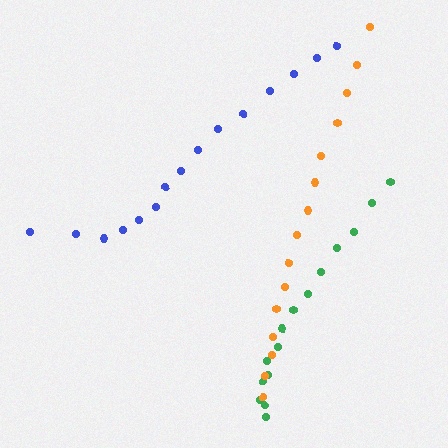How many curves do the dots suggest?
There are 3 distinct paths.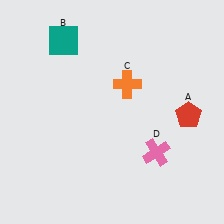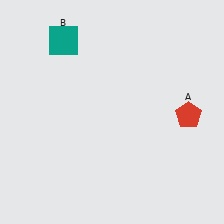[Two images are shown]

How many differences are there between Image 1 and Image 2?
There are 2 differences between the two images.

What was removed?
The pink cross (D), the orange cross (C) were removed in Image 2.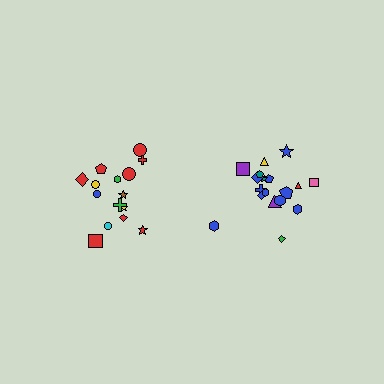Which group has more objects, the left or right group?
The right group.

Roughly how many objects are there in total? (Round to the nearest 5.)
Roughly 35 objects in total.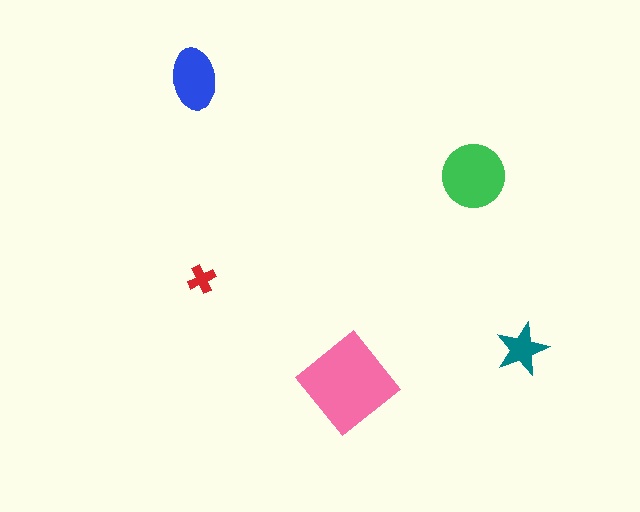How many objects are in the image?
There are 5 objects in the image.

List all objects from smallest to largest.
The red cross, the teal star, the blue ellipse, the green circle, the pink diamond.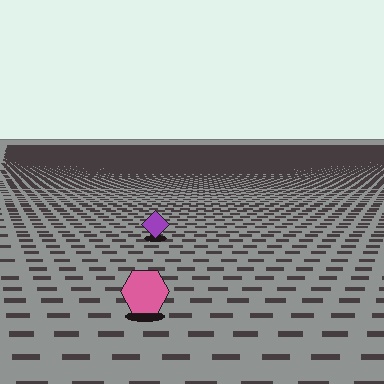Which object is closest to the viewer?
The pink hexagon is closest. The texture marks near it are larger and more spread out.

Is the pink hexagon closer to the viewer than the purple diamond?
Yes. The pink hexagon is closer — you can tell from the texture gradient: the ground texture is coarser near it.